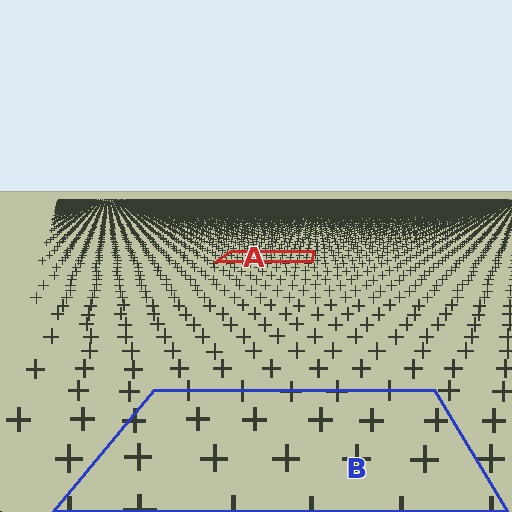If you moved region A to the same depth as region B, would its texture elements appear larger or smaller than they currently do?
They would appear larger. At a closer depth, the same texture elements are projected at a bigger on-screen size.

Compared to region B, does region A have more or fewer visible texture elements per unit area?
Region A has more texture elements per unit area — they are packed more densely because it is farther away.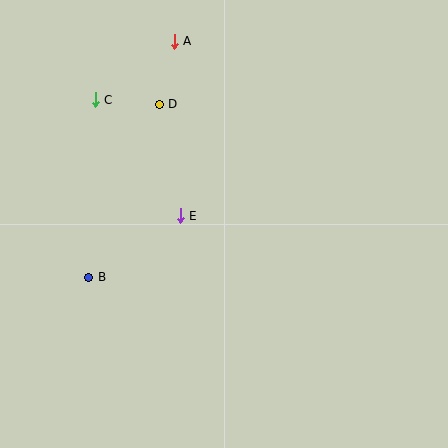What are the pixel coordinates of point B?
Point B is at (89, 277).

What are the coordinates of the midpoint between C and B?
The midpoint between C and B is at (92, 189).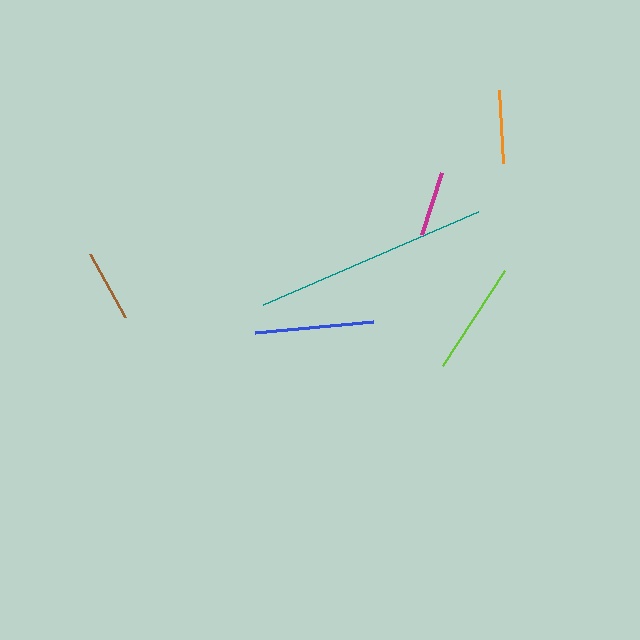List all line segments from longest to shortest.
From longest to shortest: teal, blue, lime, orange, brown, magenta.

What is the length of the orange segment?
The orange segment is approximately 73 pixels long.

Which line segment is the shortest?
The magenta line is the shortest at approximately 66 pixels.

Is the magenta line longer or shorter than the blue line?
The blue line is longer than the magenta line.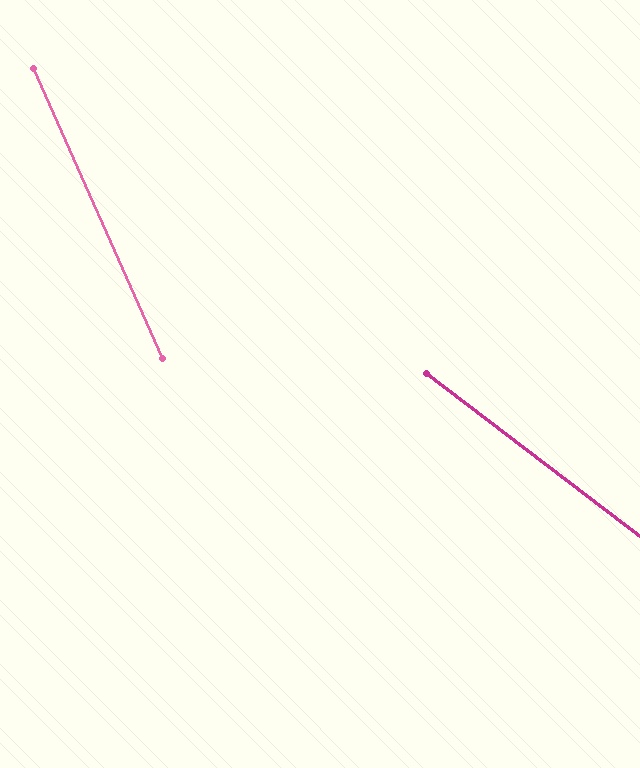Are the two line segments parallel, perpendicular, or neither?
Neither parallel nor perpendicular — they differ by about 29°.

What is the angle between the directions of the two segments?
Approximately 29 degrees.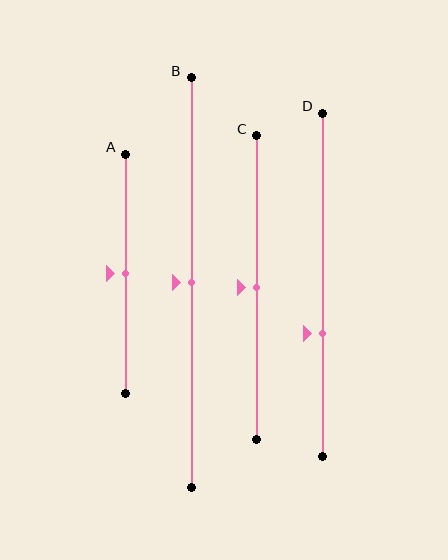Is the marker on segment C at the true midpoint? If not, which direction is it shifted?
Yes, the marker on segment C is at the true midpoint.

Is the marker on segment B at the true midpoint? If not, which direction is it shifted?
Yes, the marker on segment B is at the true midpoint.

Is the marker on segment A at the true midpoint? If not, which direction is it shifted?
Yes, the marker on segment A is at the true midpoint.